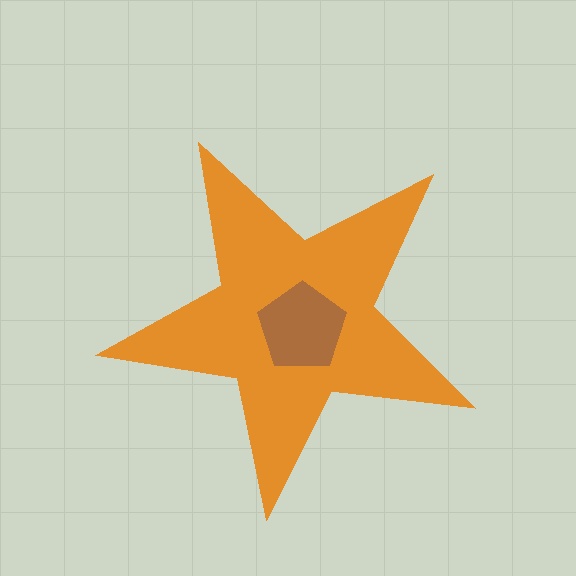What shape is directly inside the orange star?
The brown pentagon.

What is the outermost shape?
The orange star.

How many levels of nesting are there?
2.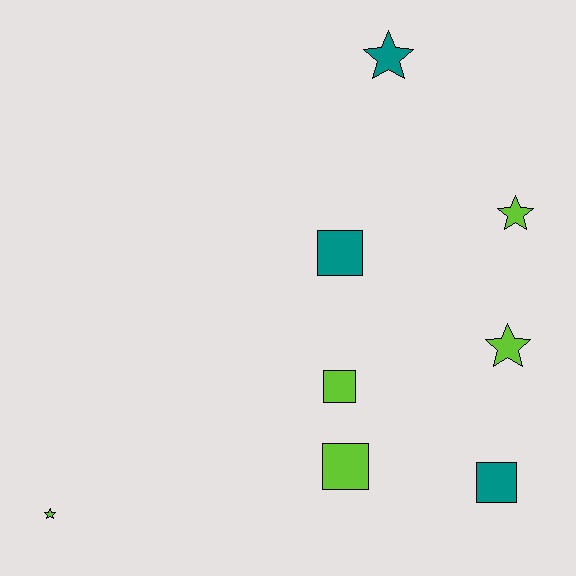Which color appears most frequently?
Lime, with 5 objects.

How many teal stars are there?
There is 1 teal star.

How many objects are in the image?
There are 8 objects.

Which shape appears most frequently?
Square, with 4 objects.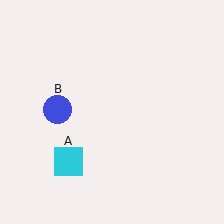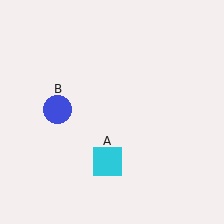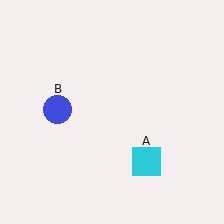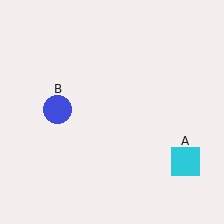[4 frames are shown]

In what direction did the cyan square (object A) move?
The cyan square (object A) moved right.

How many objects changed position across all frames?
1 object changed position: cyan square (object A).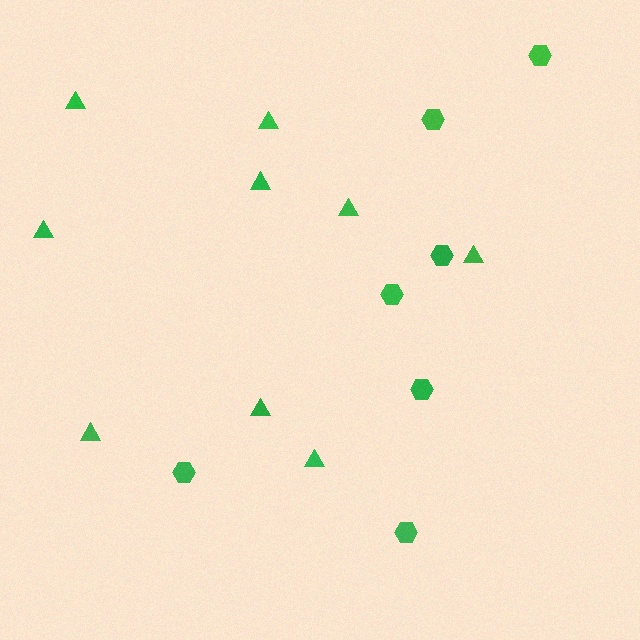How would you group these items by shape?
There are 2 groups: one group of hexagons (7) and one group of triangles (9).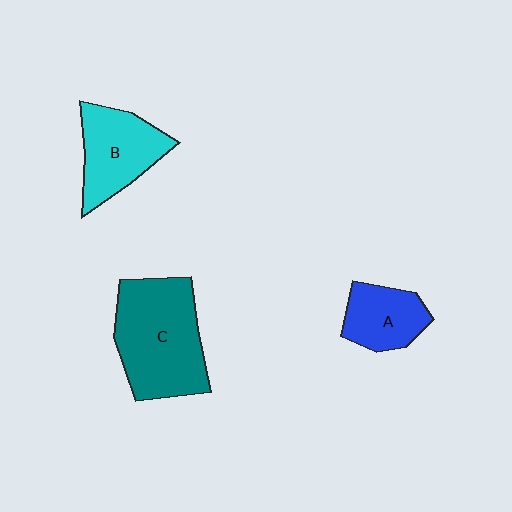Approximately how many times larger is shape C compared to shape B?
Approximately 1.5 times.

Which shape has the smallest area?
Shape A (blue).